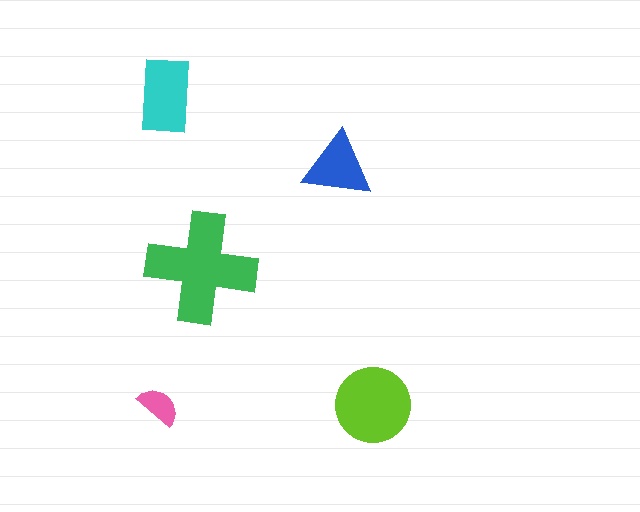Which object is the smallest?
The pink semicircle.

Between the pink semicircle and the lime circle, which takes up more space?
The lime circle.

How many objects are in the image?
There are 5 objects in the image.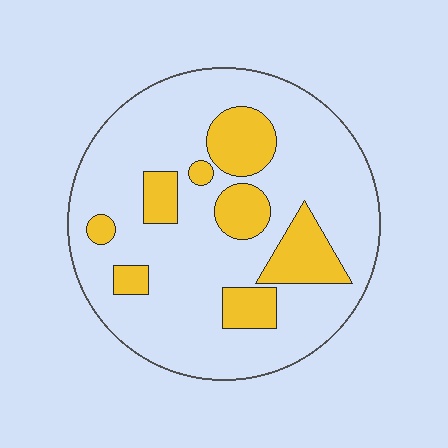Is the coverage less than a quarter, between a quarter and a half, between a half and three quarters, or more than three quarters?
Less than a quarter.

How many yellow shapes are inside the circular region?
8.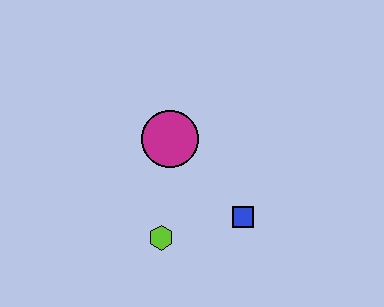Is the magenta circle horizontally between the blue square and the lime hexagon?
Yes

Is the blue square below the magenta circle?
Yes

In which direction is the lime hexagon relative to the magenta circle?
The lime hexagon is below the magenta circle.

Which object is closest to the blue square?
The lime hexagon is closest to the blue square.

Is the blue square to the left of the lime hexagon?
No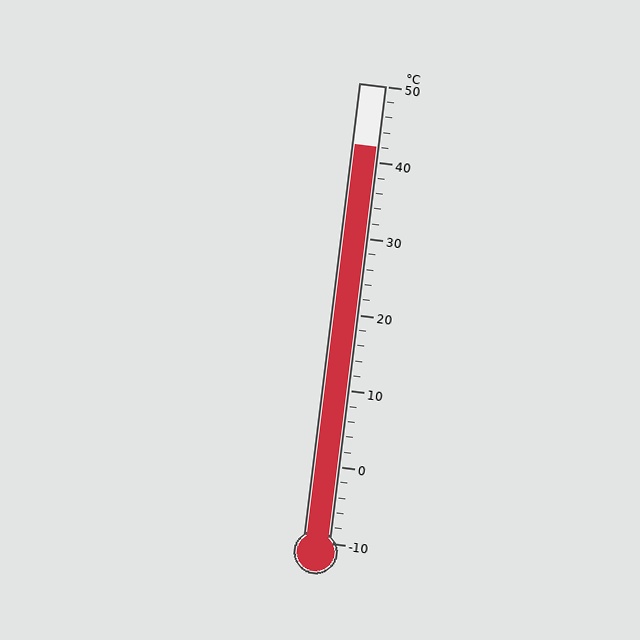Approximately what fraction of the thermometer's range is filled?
The thermometer is filled to approximately 85% of its range.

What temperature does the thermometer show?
The thermometer shows approximately 42°C.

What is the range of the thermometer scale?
The thermometer scale ranges from -10°C to 50°C.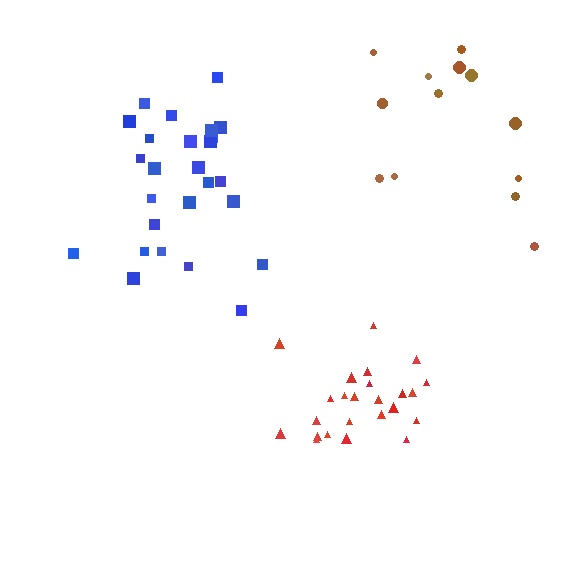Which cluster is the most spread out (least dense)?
Brown.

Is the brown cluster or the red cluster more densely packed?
Red.